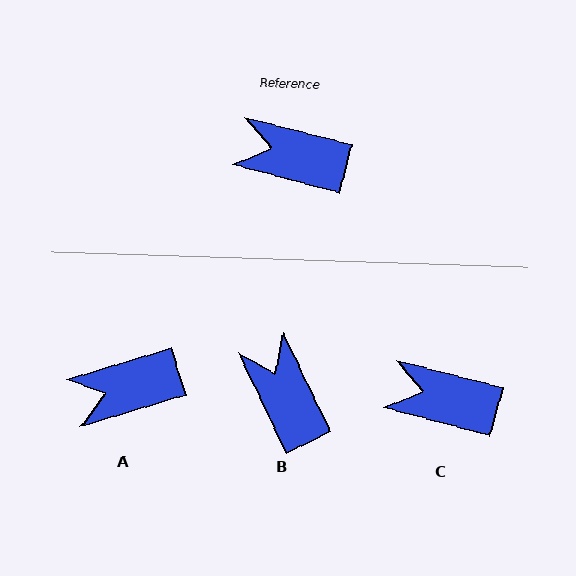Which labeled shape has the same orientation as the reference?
C.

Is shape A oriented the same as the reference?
No, it is off by about 32 degrees.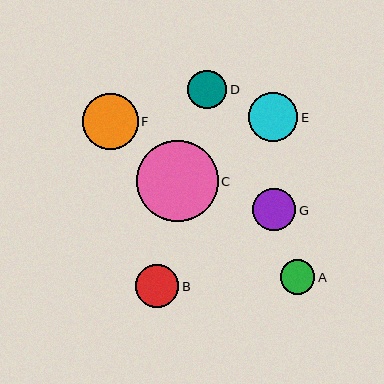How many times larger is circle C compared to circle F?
Circle C is approximately 1.5 times the size of circle F.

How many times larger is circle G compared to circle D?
Circle G is approximately 1.1 times the size of circle D.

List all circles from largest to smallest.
From largest to smallest: C, F, E, B, G, D, A.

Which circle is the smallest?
Circle A is the smallest with a size of approximately 35 pixels.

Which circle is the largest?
Circle C is the largest with a size of approximately 81 pixels.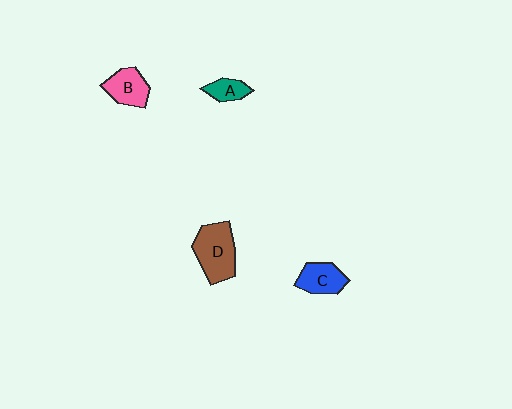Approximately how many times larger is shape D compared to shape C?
Approximately 1.5 times.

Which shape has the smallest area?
Shape A (teal).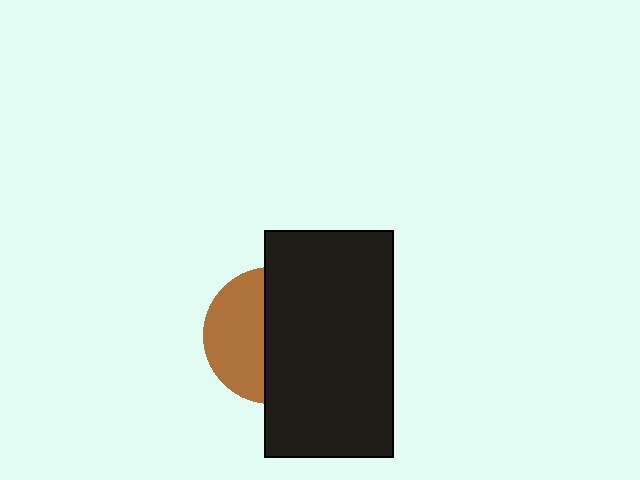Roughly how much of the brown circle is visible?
A small part of it is visible (roughly 43%).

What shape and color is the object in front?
The object in front is a black rectangle.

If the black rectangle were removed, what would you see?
You would see the complete brown circle.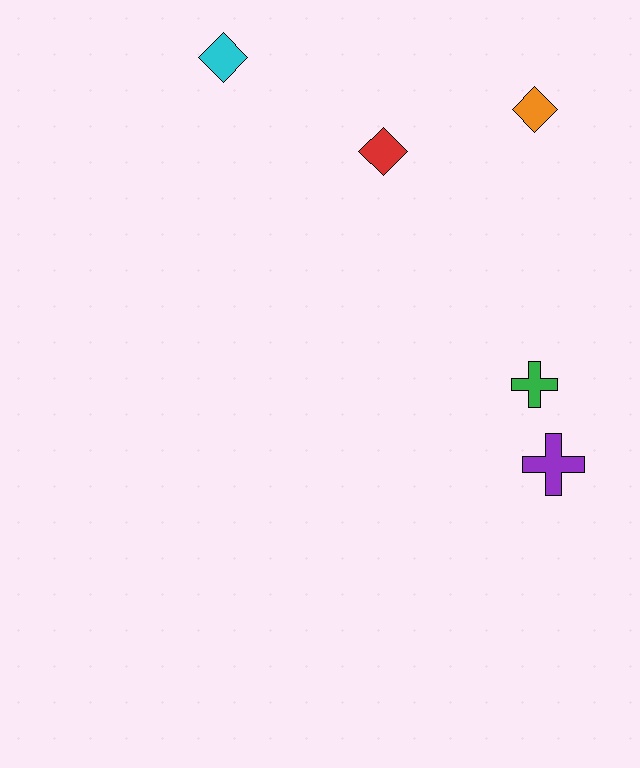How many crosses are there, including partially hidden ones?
There are 2 crosses.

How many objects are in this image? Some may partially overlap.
There are 5 objects.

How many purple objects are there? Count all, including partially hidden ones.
There is 1 purple object.